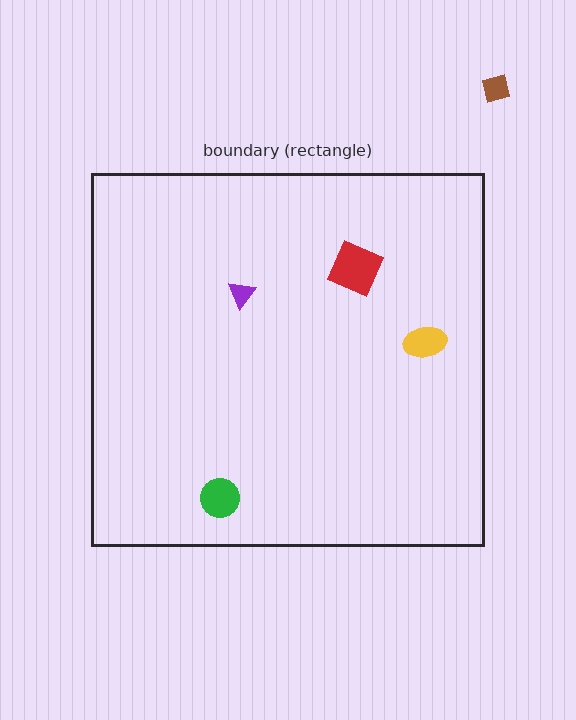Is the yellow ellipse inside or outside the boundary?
Inside.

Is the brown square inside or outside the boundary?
Outside.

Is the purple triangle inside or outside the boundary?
Inside.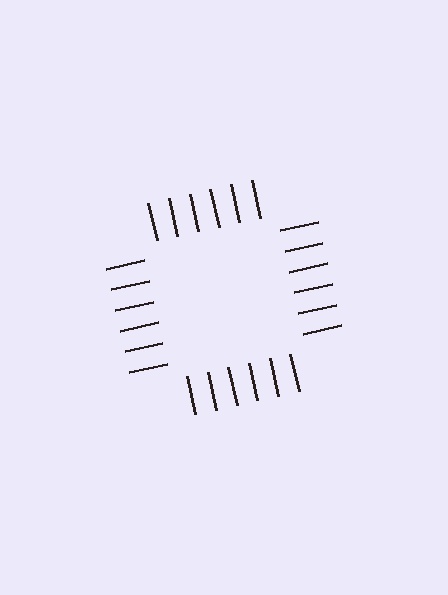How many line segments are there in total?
24 — 6 along each of the 4 edges.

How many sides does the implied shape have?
4 sides — the line-ends trace a square.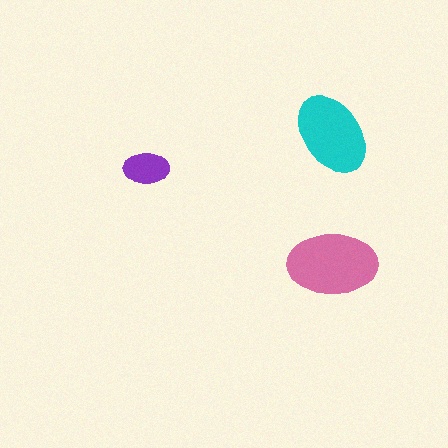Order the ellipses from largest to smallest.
the pink one, the cyan one, the purple one.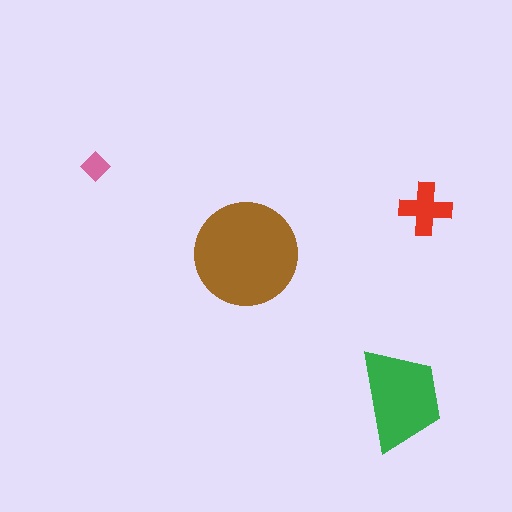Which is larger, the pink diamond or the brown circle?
The brown circle.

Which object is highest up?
The pink diamond is topmost.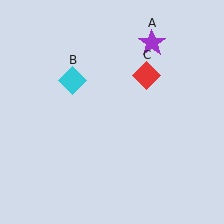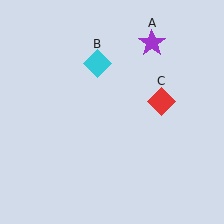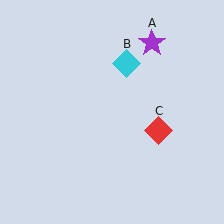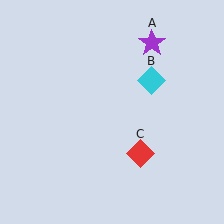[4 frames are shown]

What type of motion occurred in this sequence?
The cyan diamond (object B), red diamond (object C) rotated clockwise around the center of the scene.